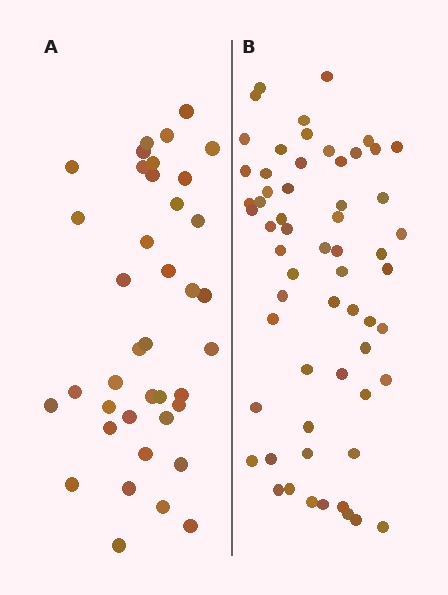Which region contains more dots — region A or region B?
Region B (the right region) has more dots.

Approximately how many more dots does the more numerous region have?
Region B has approximately 20 more dots than region A.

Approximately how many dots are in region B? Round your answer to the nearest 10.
About 60 dots.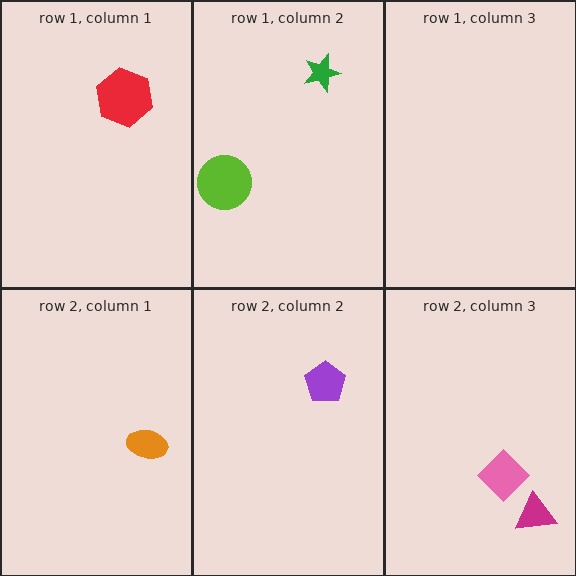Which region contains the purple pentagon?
The row 2, column 2 region.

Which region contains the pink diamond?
The row 2, column 3 region.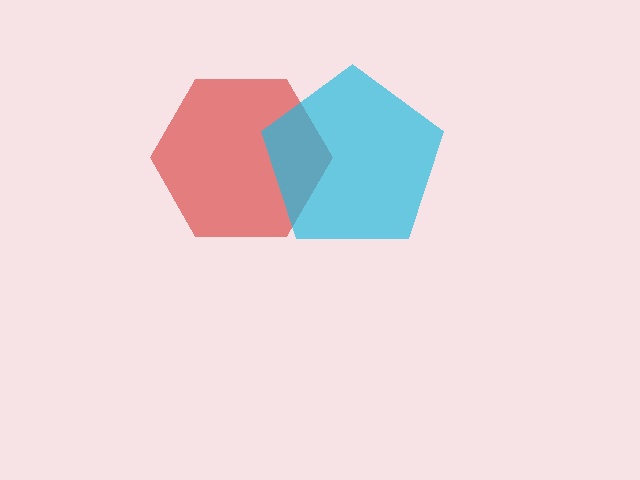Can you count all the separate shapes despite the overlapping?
Yes, there are 2 separate shapes.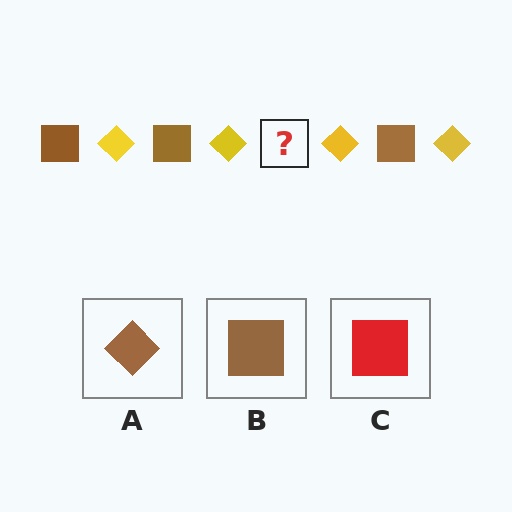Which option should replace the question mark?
Option B.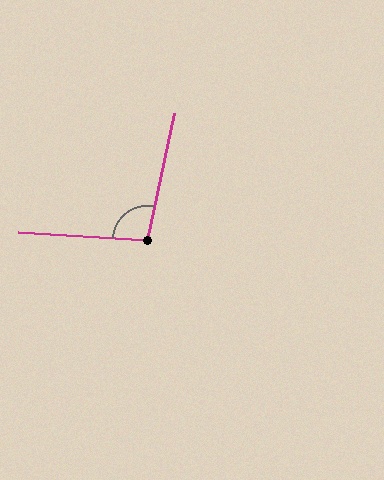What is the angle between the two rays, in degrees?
Approximately 99 degrees.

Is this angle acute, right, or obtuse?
It is obtuse.